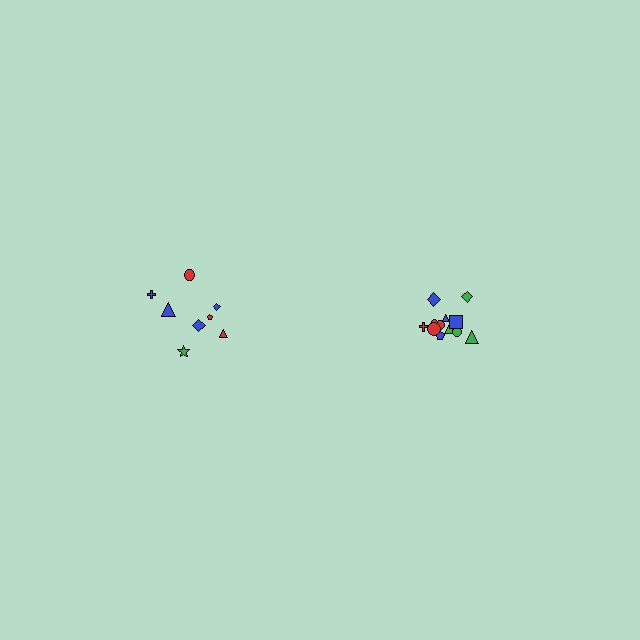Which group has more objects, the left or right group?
The right group.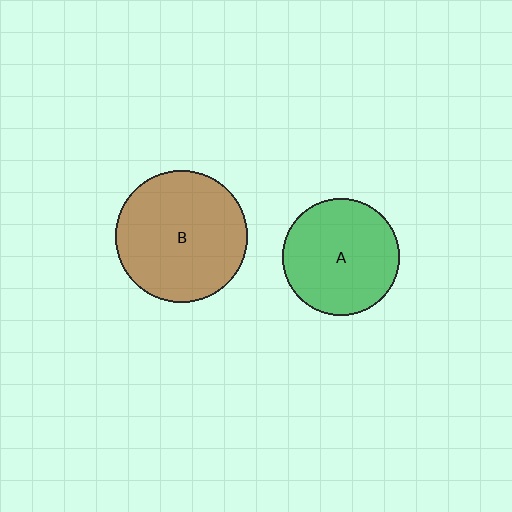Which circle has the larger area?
Circle B (brown).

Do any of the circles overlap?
No, none of the circles overlap.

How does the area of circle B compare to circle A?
Approximately 1.3 times.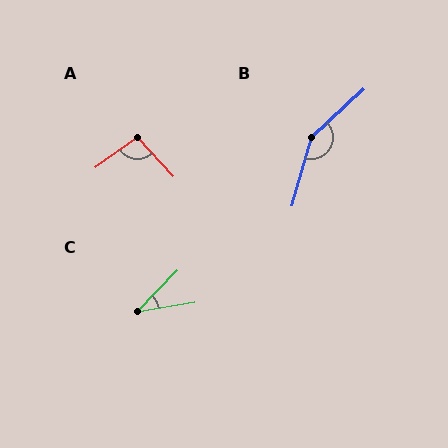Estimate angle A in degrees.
Approximately 97 degrees.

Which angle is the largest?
B, at approximately 149 degrees.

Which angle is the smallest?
C, at approximately 36 degrees.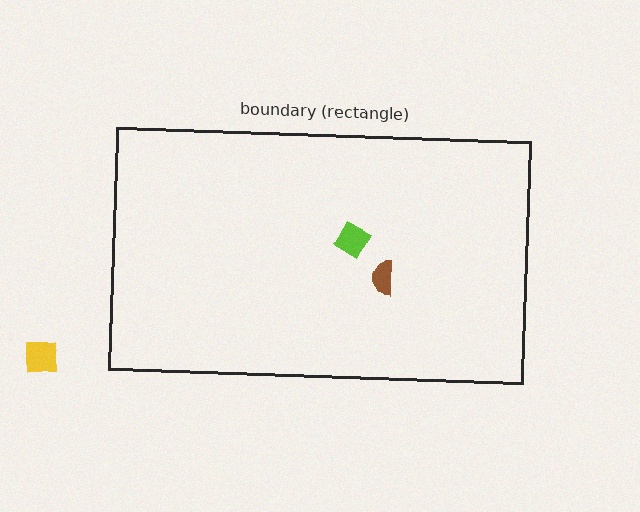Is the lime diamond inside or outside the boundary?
Inside.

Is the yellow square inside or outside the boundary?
Outside.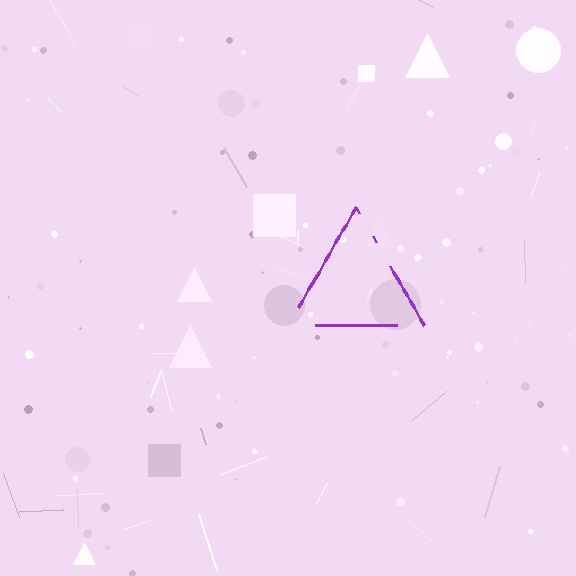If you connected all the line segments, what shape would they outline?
They would outline a triangle.